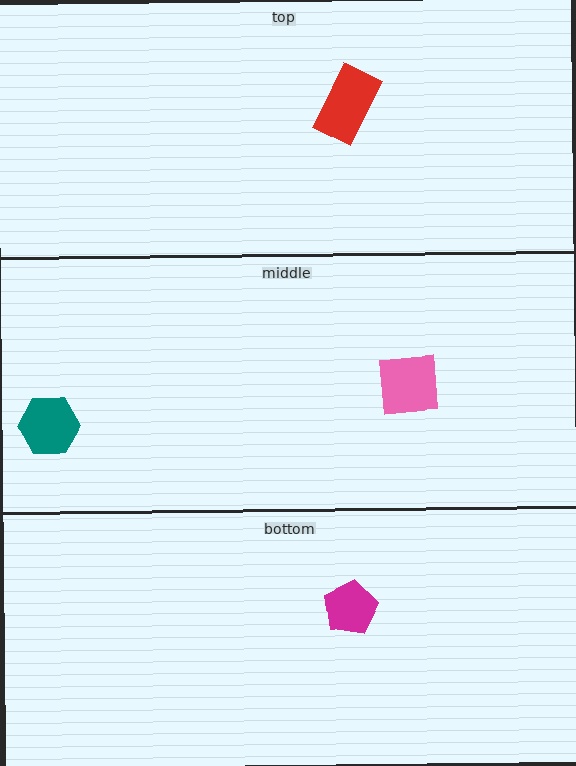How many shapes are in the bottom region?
1.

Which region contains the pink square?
The middle region.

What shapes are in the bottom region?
The magenta pentagon.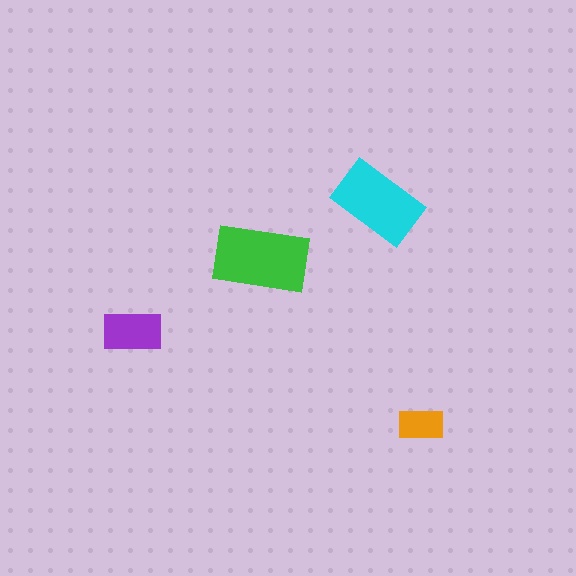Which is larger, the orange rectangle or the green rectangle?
The green one.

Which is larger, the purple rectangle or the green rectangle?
The green one.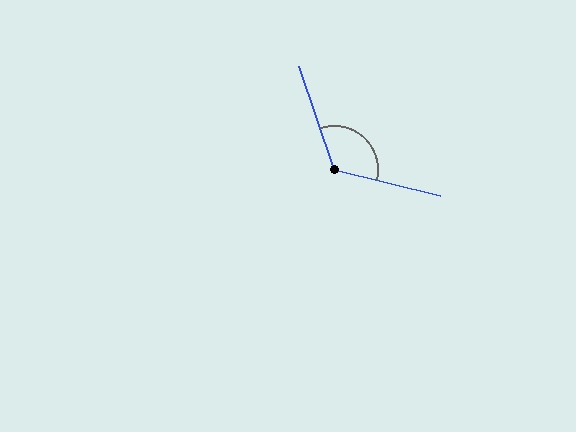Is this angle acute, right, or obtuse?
It is obtuse.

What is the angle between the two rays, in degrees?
Approximately 122 degrees.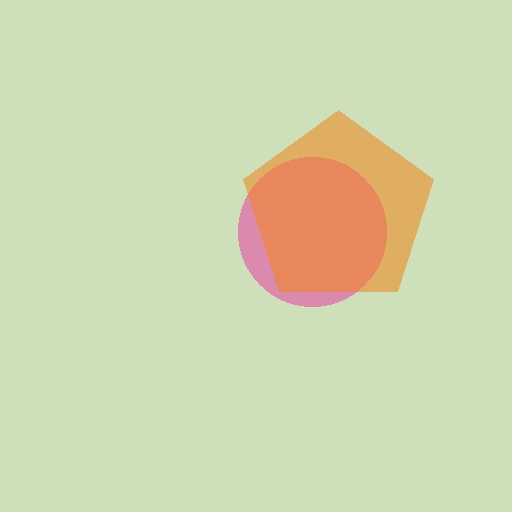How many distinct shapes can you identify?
There are 2 distinct shapes: a pink circle, an orange pentagon.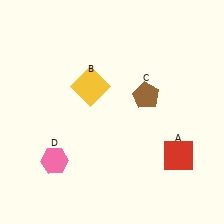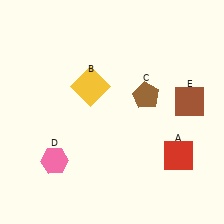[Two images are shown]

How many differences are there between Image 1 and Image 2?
There is 1 difference between the two images.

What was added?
A brown square (E) was added in Image 2.